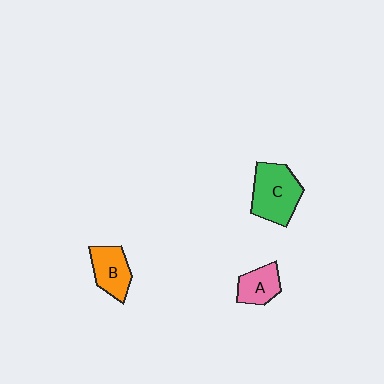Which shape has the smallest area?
Shape A (pink).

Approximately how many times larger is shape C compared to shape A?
Approximately 1.7 times.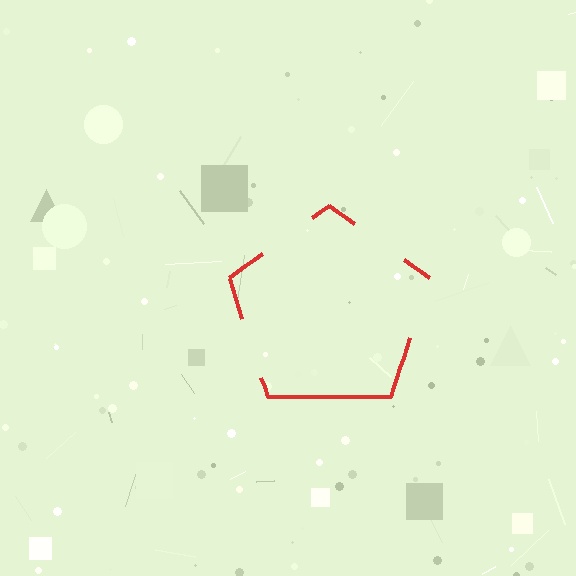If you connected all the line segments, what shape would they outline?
They would outline a pentagon.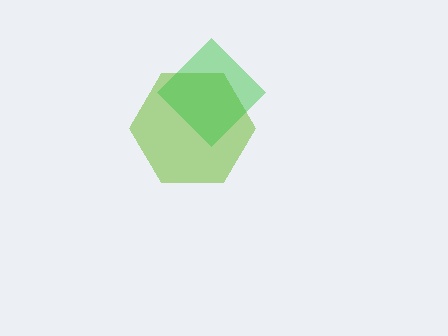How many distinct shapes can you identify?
There are 2 distinct shapes: a lime hexagon, a green diamond.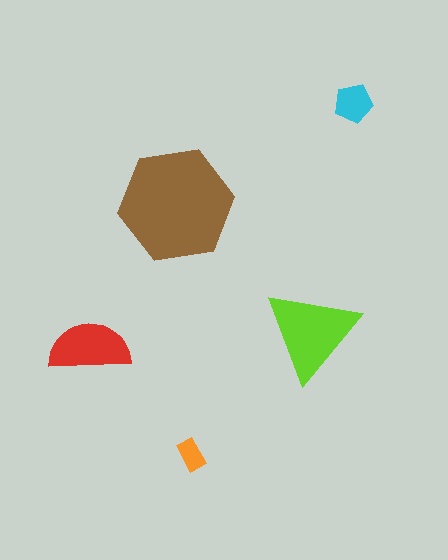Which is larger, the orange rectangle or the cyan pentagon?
The cyan pentagon.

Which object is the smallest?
The orange rectangle.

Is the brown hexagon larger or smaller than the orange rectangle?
Larger.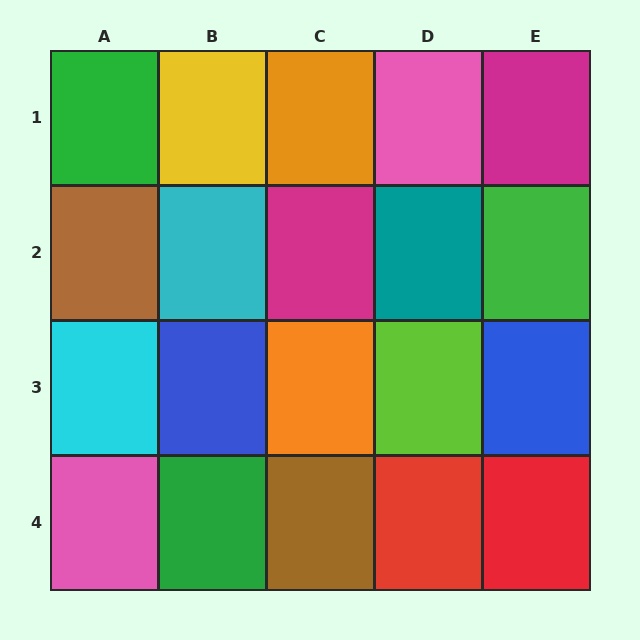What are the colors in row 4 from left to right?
Pink, green, brown, red, red.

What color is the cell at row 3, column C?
Orange.